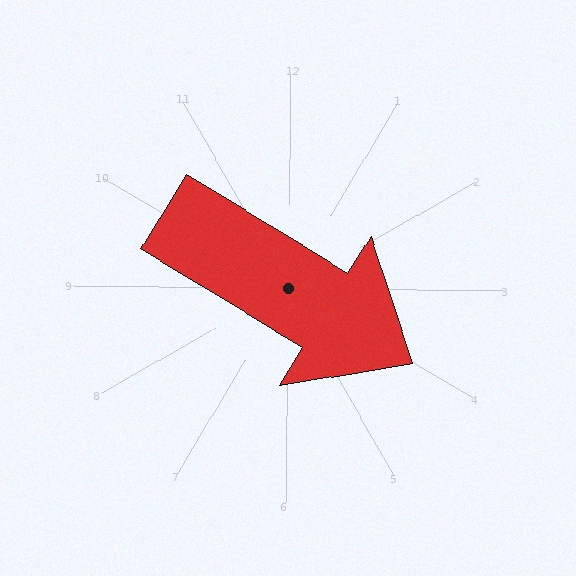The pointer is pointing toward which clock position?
Roughly 4 o'clock.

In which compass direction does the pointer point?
Southeast.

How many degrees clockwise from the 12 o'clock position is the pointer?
Approximately 121 degrees.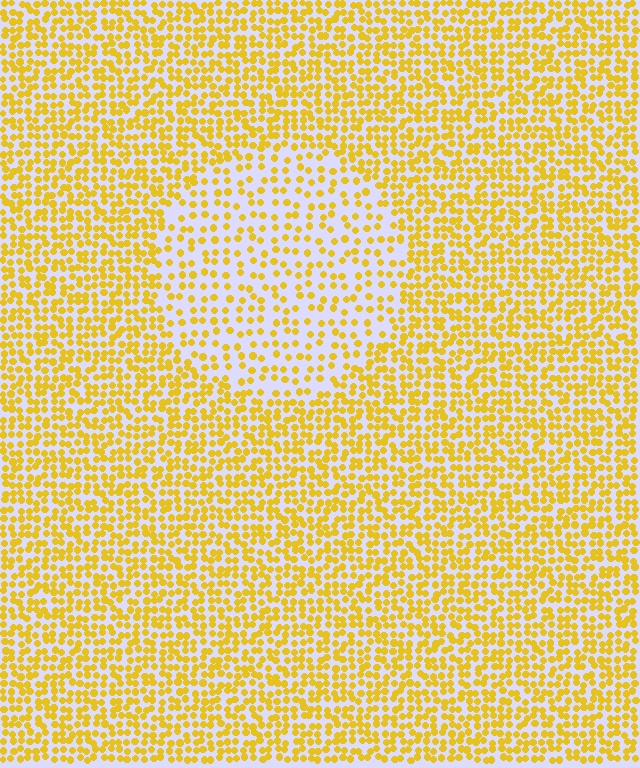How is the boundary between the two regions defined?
The boundary is defined by a change in element density (approximately 2.0x ratio). All elements are the same color, size, and shape.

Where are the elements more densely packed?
The elements are more densely packed outside the circle boundary.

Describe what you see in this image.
The image contains small yellow elements arranged at two different densities. A circle-shaped region is visible where the elements are less densely packed than the surrounding area.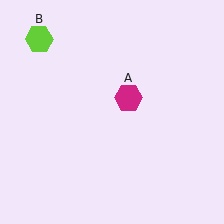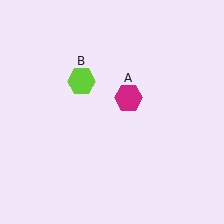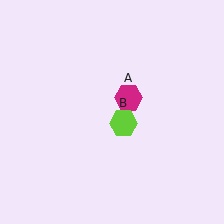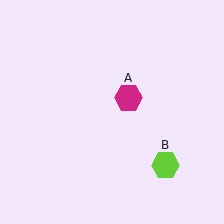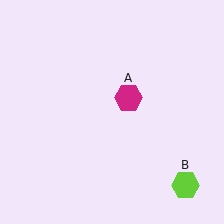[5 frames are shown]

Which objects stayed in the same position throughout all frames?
Magenta hexagon (object A) remained stationary.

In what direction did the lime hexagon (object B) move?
The lime hexagon (object B) moved down and to the right.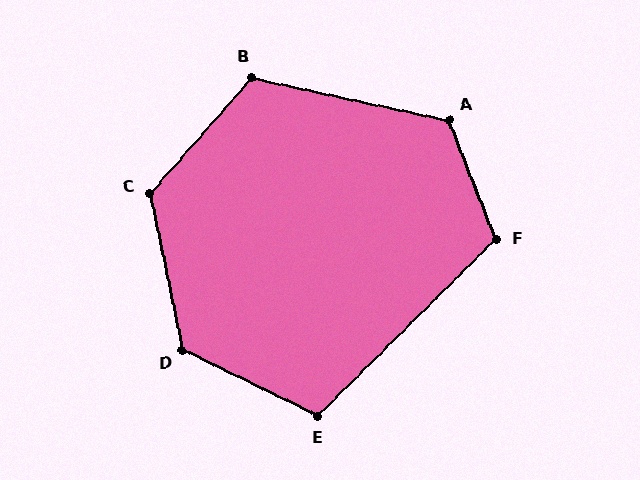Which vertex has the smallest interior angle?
E, at approximately 109 degrees.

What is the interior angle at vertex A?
Approximately 124 degrees (obtuse).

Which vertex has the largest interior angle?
D, at approximately 128 degrees.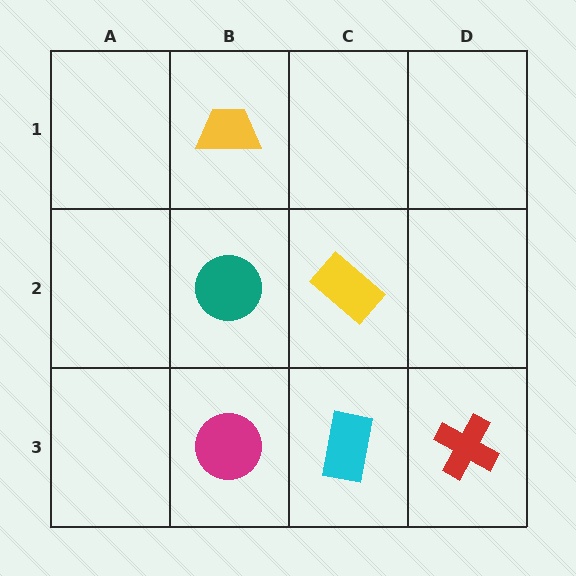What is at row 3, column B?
A magenta circle.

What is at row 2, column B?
A teal circle.